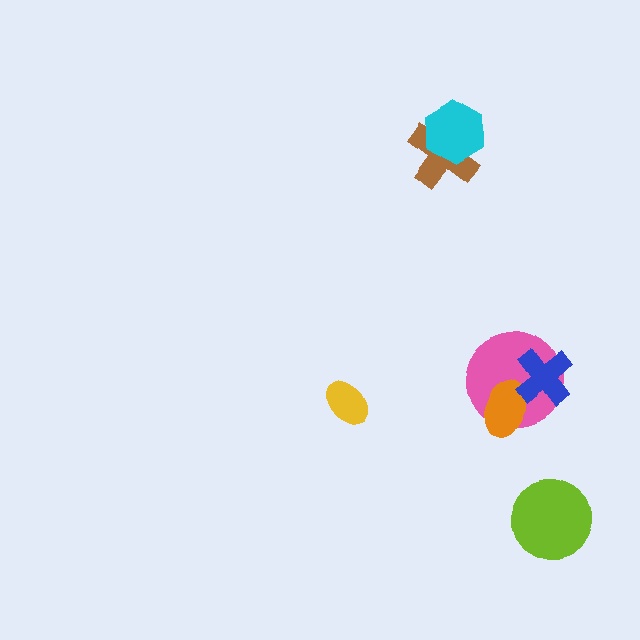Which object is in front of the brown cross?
The cyan hexagon is in front of the brown cross.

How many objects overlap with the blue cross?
2 objects overlap with the blue cross.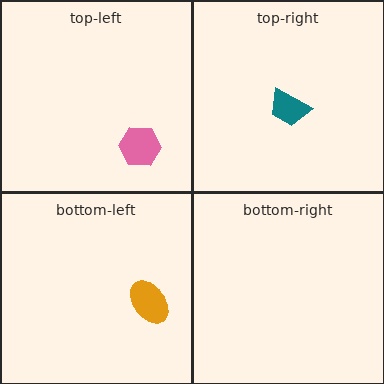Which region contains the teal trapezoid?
The top-right region.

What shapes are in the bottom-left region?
The orange ellipse.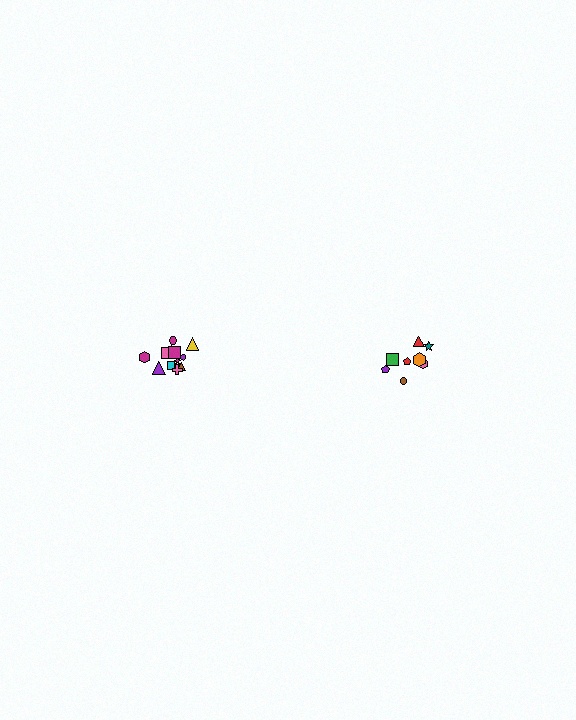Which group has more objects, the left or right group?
The left group.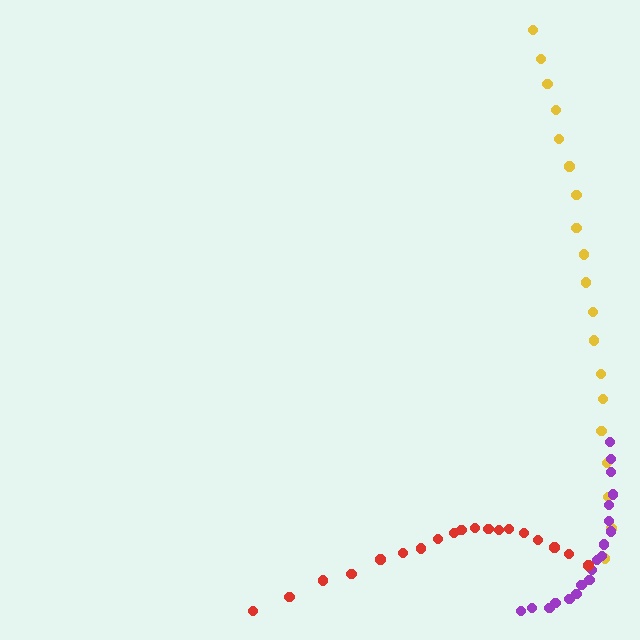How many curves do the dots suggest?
There are 3 distinct paths.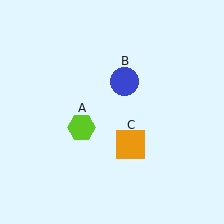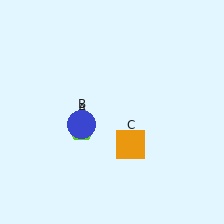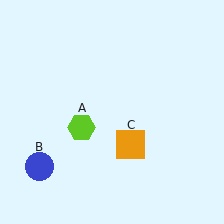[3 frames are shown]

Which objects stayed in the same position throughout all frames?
Lime hexagon (object A) and orange square (object C) remained stationary.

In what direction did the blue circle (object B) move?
The blue circle (object B) moved down and to the left.